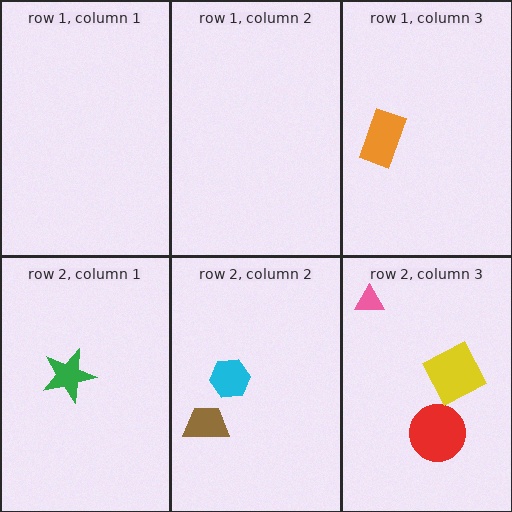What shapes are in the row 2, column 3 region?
The red circle, the pink triangle, the yellow square.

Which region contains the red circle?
The row 2, column 3 region.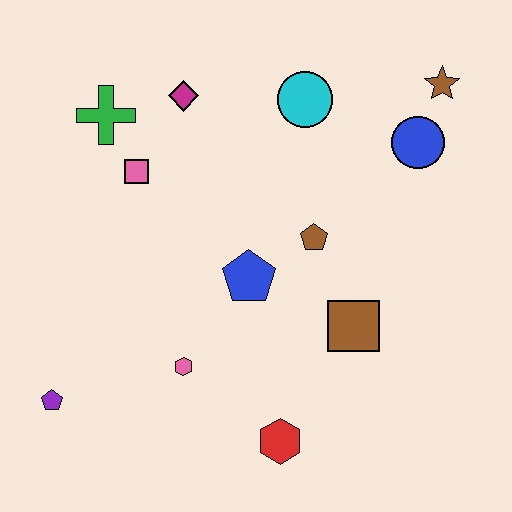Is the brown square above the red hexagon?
Yes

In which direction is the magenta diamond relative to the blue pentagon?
The magenta diamond is above the blue pentagon.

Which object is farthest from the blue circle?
The purple pentagon is farthest from the blue circle.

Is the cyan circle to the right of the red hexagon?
Yes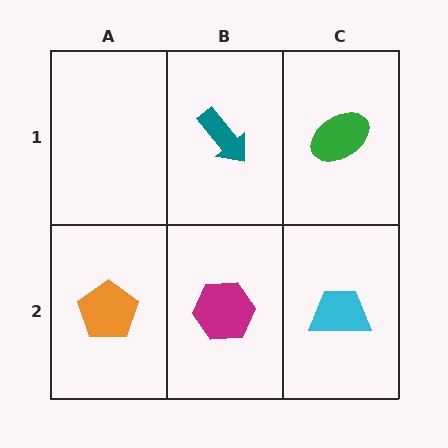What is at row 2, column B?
A magenta hexagon.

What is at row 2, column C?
A cyan trapezoid.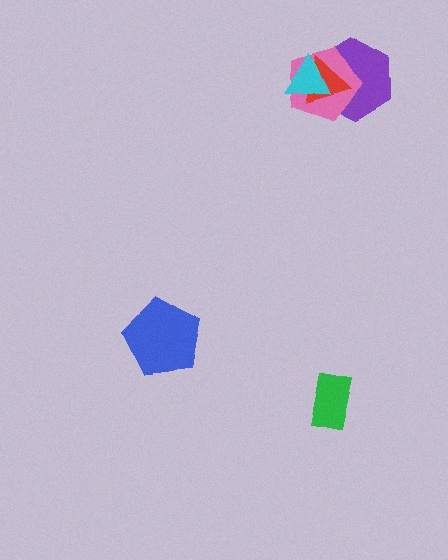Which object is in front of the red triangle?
The cyan triangle is in front of the red triangle.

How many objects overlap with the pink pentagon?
3 objects overlap with the pink pentagon.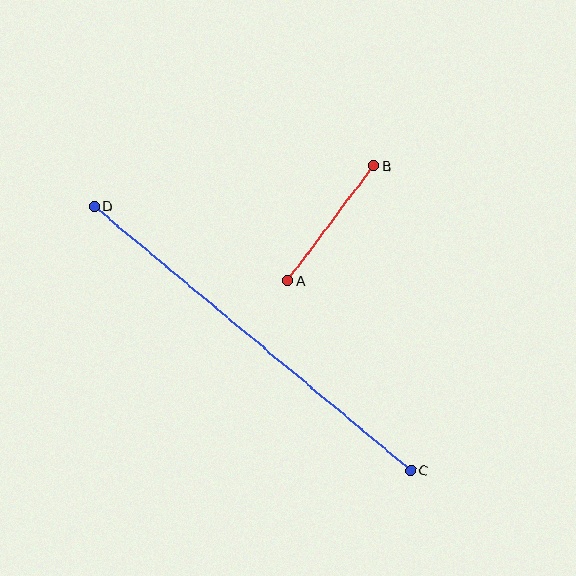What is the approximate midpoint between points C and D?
The midpoint is at approximately (252, 338) pixels.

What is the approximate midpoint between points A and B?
The midpoint is at approximately (331, 224) pixels.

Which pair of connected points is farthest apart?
Points C and D are farthest apart.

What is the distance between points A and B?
The distance is approximately 144 pixels.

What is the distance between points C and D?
The distance is approximately 412 pixels.